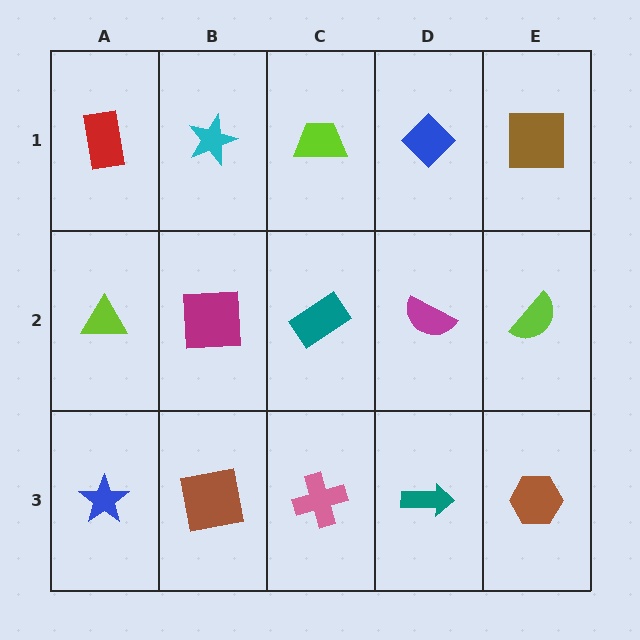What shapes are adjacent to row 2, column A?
A red rectangle (row 1, column A), a blue star (row 3, column A), a magenta square (row 2, column B).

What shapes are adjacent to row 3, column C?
A teal rectangle (row 2, column C), a brown square (row 3, column B), a teal arrow (row 3, column D).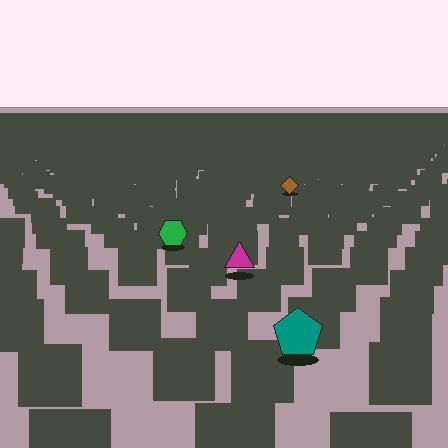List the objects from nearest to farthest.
From nearest to farthest: the teal pentagon, the magenta triangle, the green hexagon, the brown diamond.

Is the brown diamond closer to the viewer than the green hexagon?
No. The green hexagon is closer — you can tell from the texture gradient: the ground texture is coarser near it.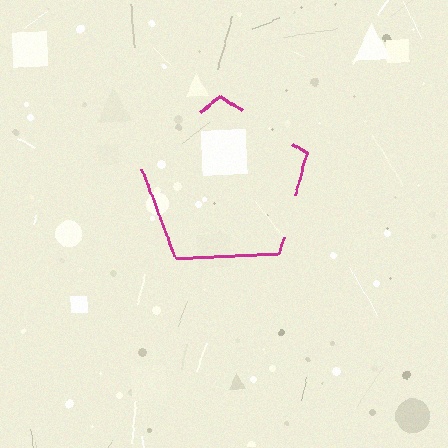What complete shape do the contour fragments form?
The contour fragments form a pentagon.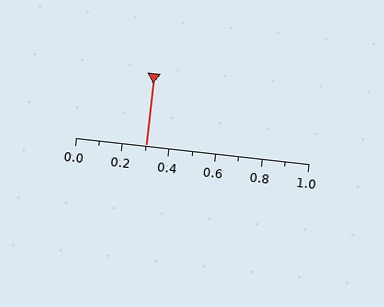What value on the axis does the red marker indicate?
The marker indicates approximately 0.3.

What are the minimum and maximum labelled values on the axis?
The axis runs from 0.0 to 1.0.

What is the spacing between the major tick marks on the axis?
The major ticks are spaced 0.2 apart.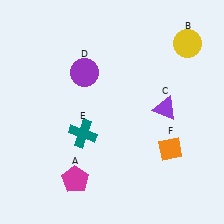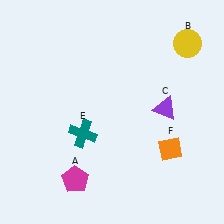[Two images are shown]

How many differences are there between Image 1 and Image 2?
There is 1 difference between the two images.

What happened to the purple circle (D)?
The purple circle (D) was removed in Image 2. It was in the top-left area of Image 1.